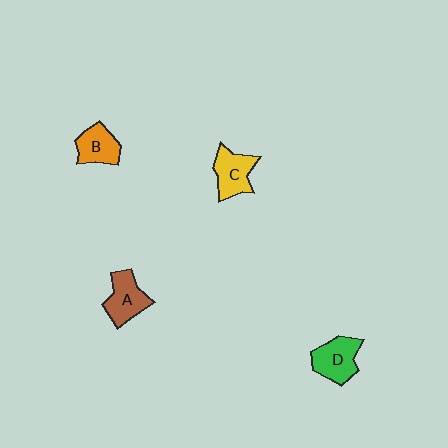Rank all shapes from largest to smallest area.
From largest to smallest: D (green), A (brown), C (yellow), B (orange).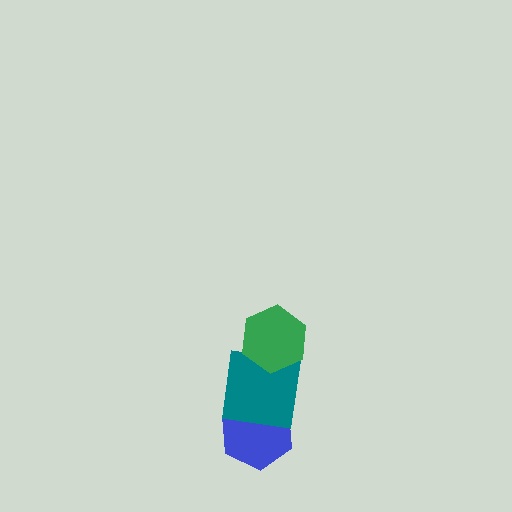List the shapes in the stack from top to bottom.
From top to bottom: the green hexagon, the teal square, the blue hexagon.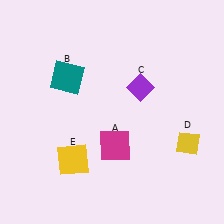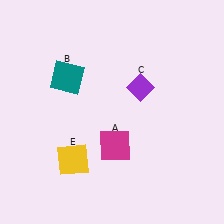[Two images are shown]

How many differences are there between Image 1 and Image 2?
There is 1 difference between the two images.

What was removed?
The yellow diamond (D) was removed in Image 2.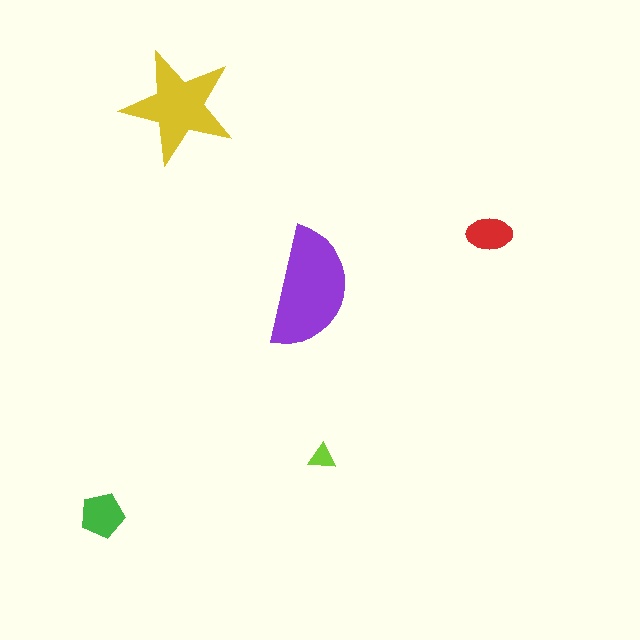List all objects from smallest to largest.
The lime triangle, the red ellipse, the green pentagon, the yellow star, the purple semicircle.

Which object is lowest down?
The green pentagon is bottommost.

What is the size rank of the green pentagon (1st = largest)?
3rd.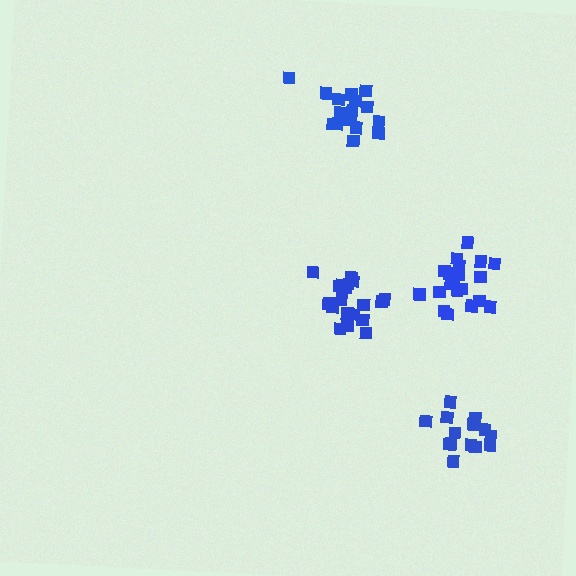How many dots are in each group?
Group 1: 19 dots, Group 2: 14 dots, Group 3: 16 dots, Group 4: 20 dots (69 total).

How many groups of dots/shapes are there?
There are 4 groups.